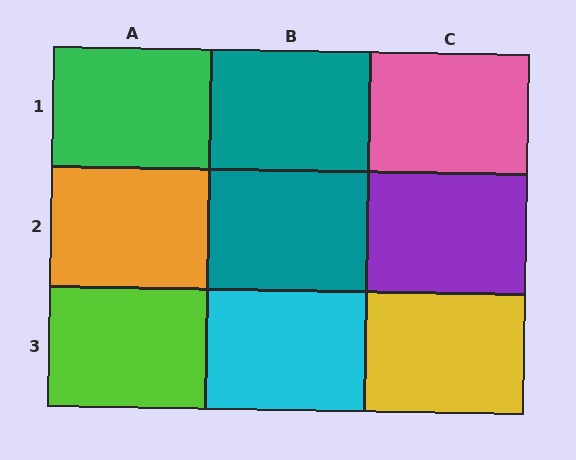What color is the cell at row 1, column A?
Green.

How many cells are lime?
1 cell is lime.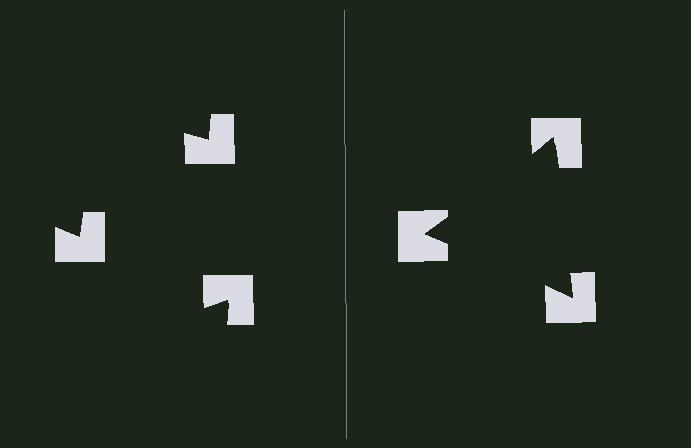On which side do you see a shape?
An illusory triangle appears on the right side. On the left side the wedge cuts are rotated, so no coherent shape forms.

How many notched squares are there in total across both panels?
6 — 3 on each side.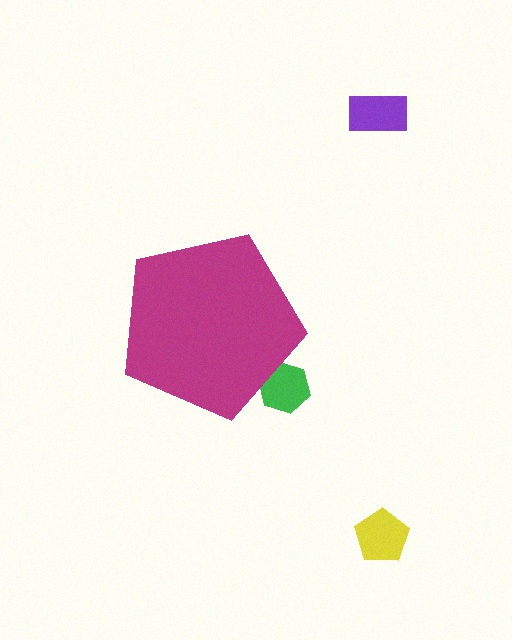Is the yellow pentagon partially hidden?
No, the yellow pentagon is fully visible.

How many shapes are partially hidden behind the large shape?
1 shape is partially hidden.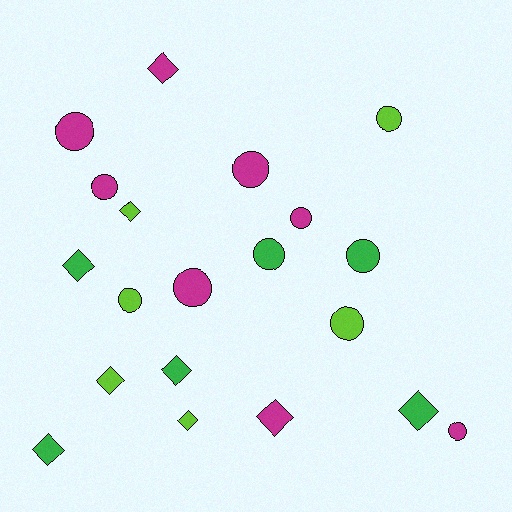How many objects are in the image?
There are 20 objects.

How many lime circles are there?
There are 3 lime circles.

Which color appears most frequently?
Magenta, with 8 objects.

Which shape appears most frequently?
Circle, with 11 objects.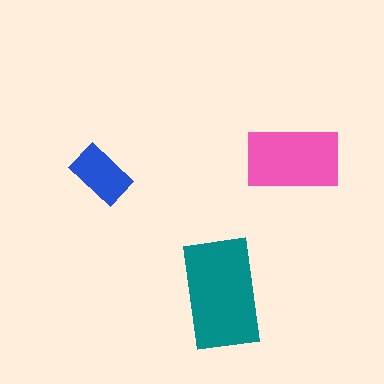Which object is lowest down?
The teal rectangle is bottommost.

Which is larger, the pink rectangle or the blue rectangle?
The pink one.